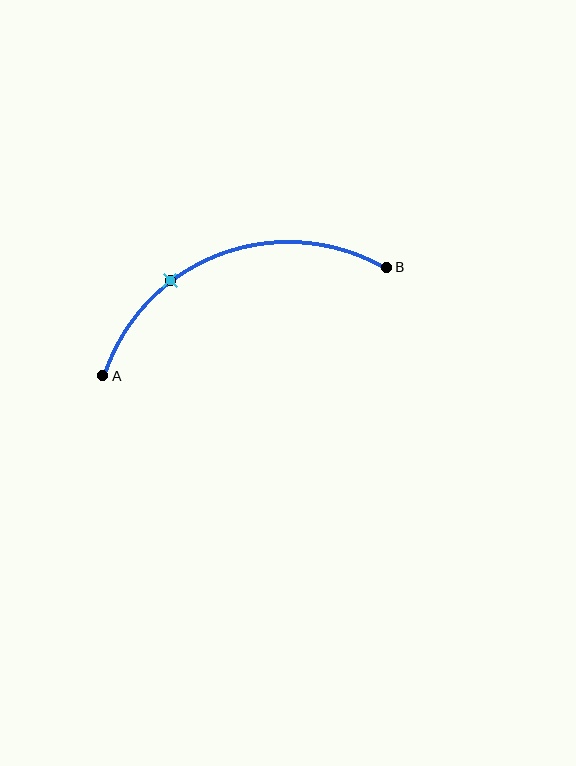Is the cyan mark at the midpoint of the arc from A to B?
No. The cyan mark lies on the arc but is closer to endpoint A. The arc midpoint would be at the point on the curve equidistant along the arc from both A and B.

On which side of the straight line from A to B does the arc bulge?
The arc bulges above the straight line connecting A and B.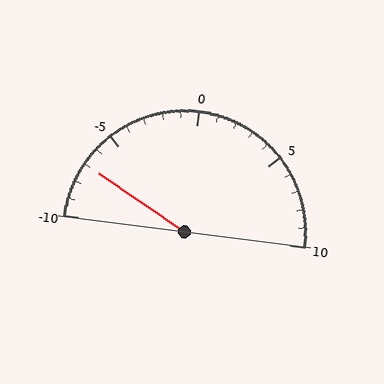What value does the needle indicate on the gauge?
The needle indicates approximately -7.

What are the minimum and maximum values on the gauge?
The gauge ranges from -10 to 10.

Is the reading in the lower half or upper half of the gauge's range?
The reading is in the lower half of the range (-10 to 10).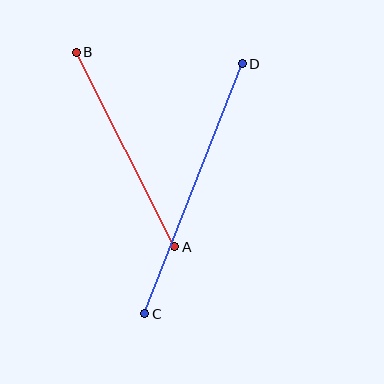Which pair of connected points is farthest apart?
Points C and D are farthest apart.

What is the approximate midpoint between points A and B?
The midpoint is at approximately (126, 149) pixels.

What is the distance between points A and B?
The distance is approximately 218 pixels.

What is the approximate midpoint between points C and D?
The midpoint is at approximately (194, 189) pixels.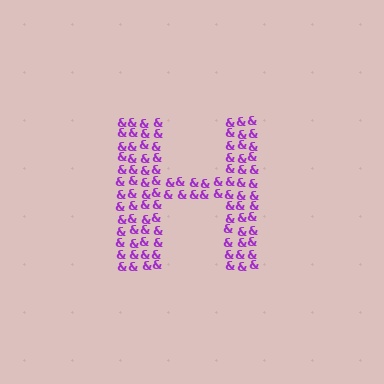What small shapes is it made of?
It is made of small ampersands.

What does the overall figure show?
The overall figure shows the letter H.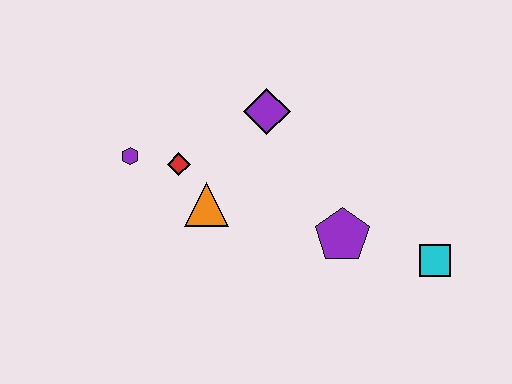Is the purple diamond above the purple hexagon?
Yes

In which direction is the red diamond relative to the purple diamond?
The red diamond is to the left of the purple diamond.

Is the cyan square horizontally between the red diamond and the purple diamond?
No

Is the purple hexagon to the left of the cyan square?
Yes